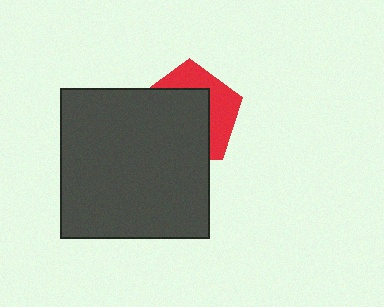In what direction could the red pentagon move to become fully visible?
The red pentagon could move toward the upper-right. That would shift it out from behind the dark gray square entirely.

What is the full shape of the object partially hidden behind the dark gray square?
The partially hidden object is a red pentagon.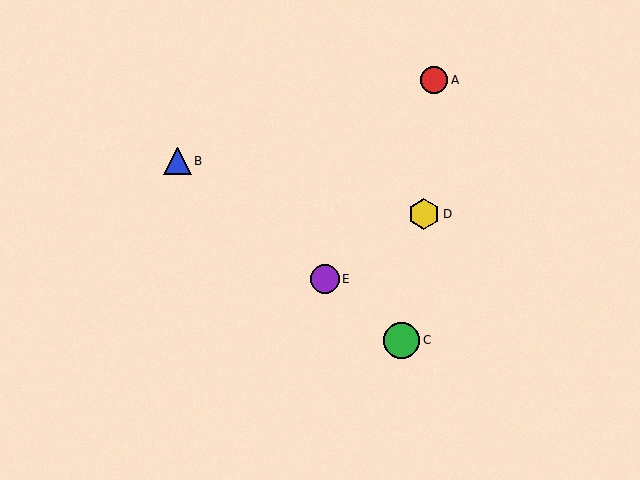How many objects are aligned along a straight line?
3 objects (B, C, E) are aligned along a straight line.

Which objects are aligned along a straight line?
Objects B, C, E are aligned along a straight line.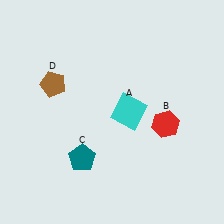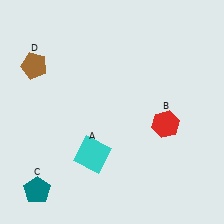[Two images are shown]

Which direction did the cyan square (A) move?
The cyan square (A) moved down.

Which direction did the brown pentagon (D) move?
The brown pentagon (D) moved left.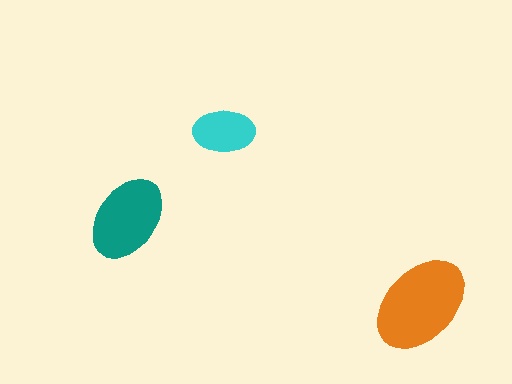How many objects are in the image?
There are 3 objects in the image.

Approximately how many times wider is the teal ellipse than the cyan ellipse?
About 1.5 times wider.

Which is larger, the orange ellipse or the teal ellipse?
The orange one.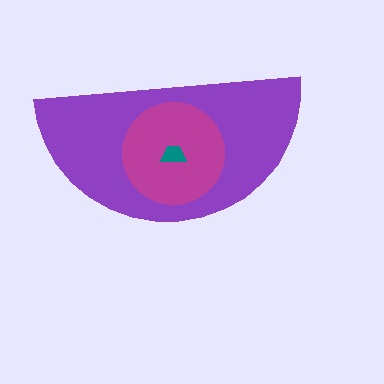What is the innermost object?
The teal trapezoid.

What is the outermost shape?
The purple semicircle.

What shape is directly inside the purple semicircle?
The magenta circle.